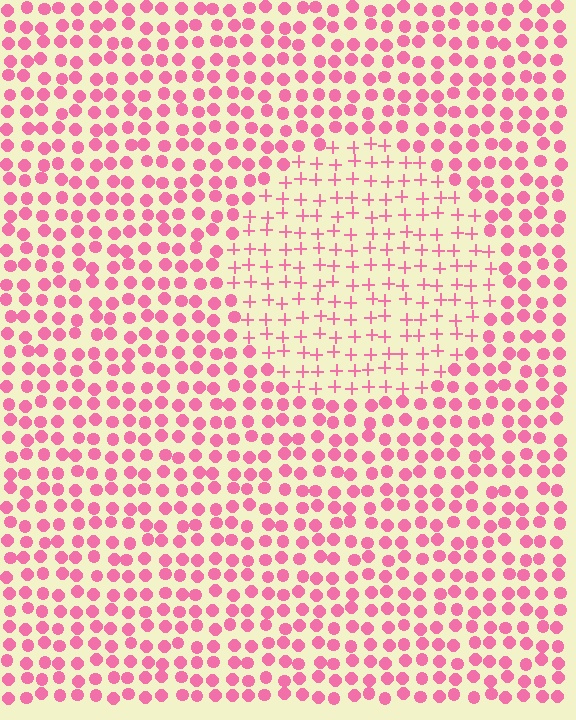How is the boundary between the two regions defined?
The boundary is defined by a change in element shape: plus signs inside vs. circles outside. All elements share the same color and spacing.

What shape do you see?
I see a circle.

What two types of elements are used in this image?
The image uses plus signs inside the circle region and circles outside it.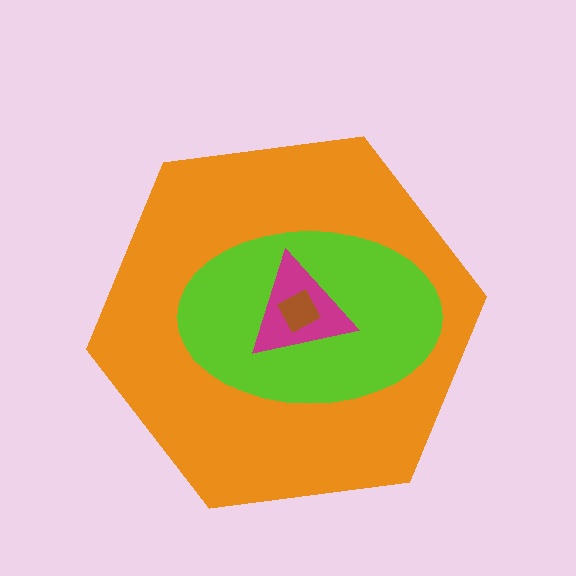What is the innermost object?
The brown square.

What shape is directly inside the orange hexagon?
The lime ellipse.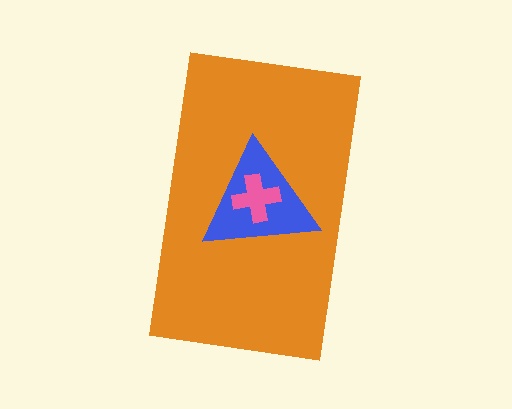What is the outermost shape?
The orange rectangle.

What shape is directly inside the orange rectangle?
The blue triangle.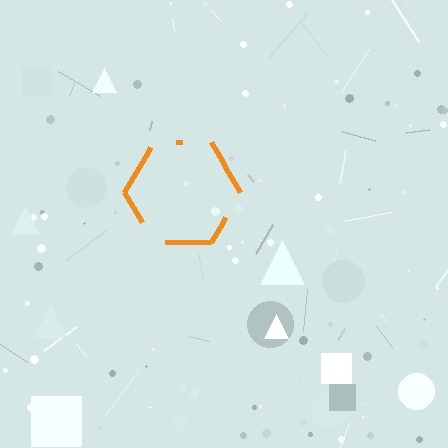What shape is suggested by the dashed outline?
The dashed outline suggests a hexagon.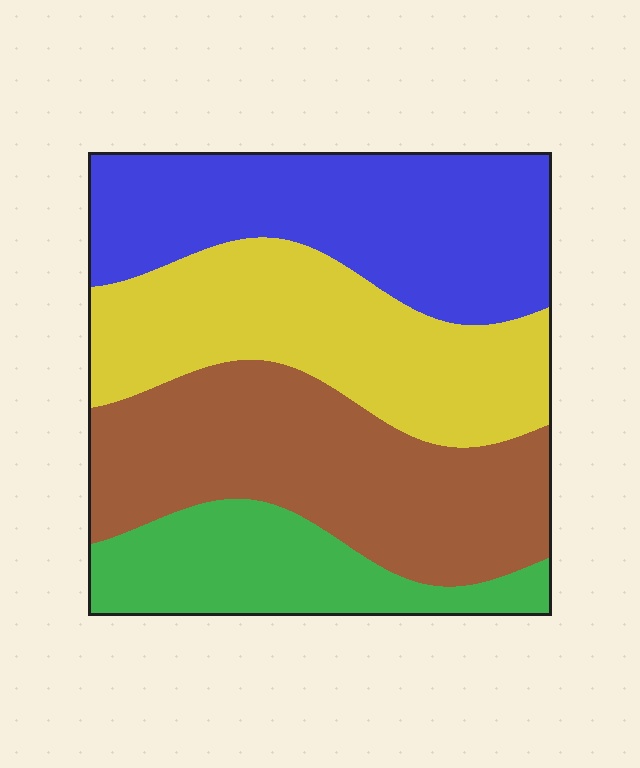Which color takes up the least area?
Green, at roughly 15%.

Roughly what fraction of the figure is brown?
Brown takes up about one third (1/3) of the figure.